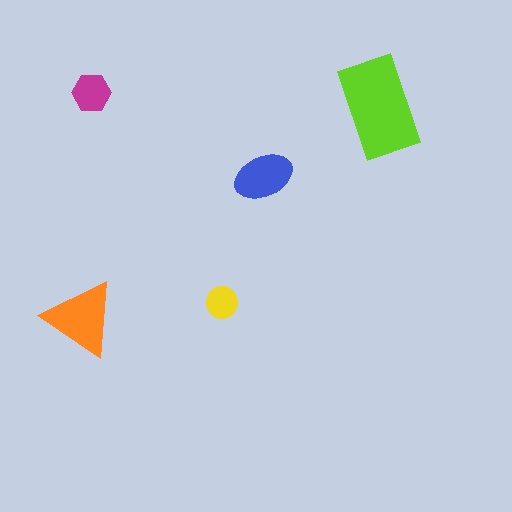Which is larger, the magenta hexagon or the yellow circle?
The magenta hexagon.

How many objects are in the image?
There are 5 objects in the image.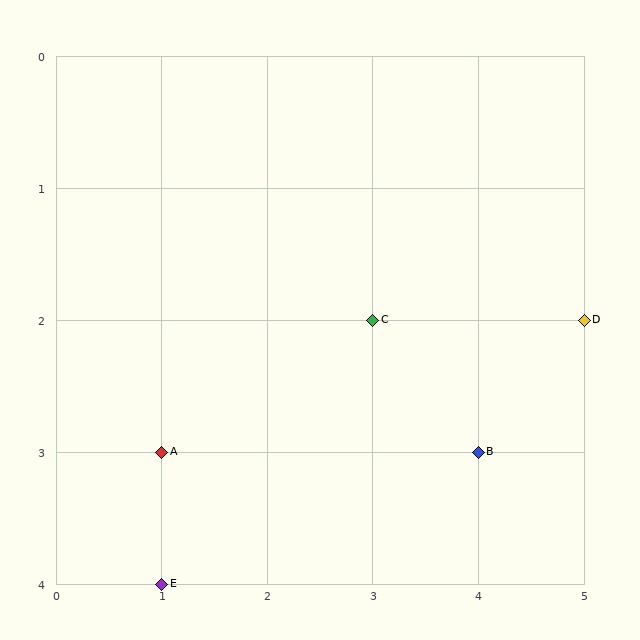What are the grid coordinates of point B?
Point B is at grid coordinates (4, 3).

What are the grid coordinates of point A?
Point A is at grid coordinates (1, 3).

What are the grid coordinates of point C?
Point C is at grid coordinates (3, 2).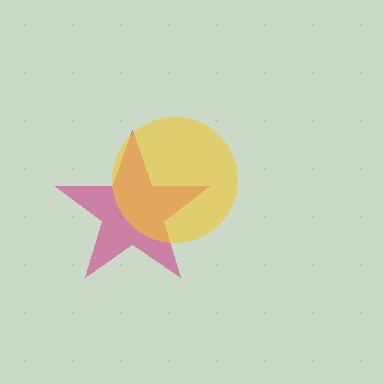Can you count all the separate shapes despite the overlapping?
Yes, there are 2 separate shapes.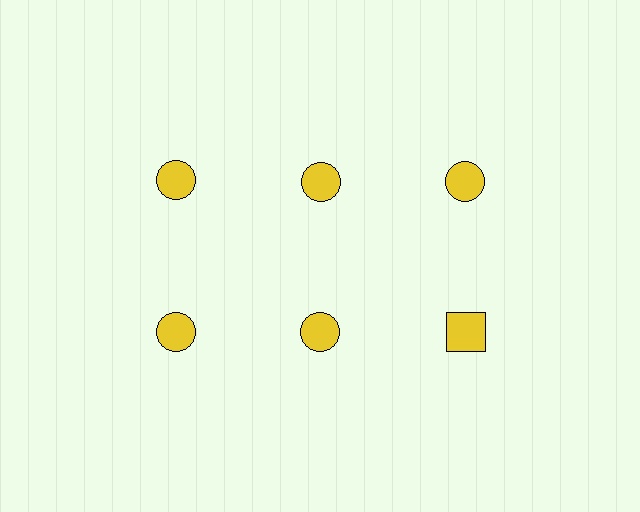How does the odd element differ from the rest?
It has a different shape: square instead of circle.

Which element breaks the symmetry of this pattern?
The yellow square in the second row, center column breaks the symmetry. All other shapes are yellow circles.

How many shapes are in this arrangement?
There are 6 shapes arranged in a grid pattern.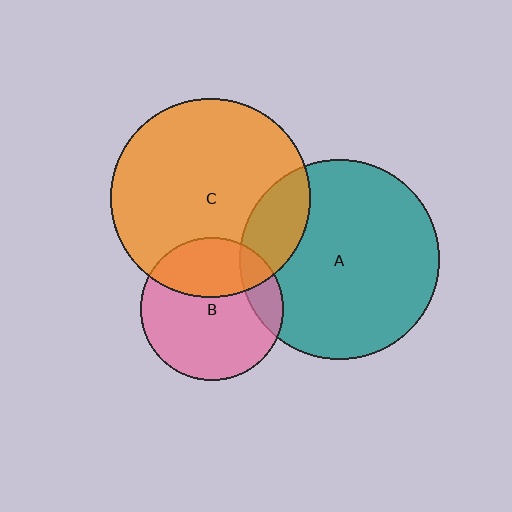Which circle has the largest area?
Circle A (teal).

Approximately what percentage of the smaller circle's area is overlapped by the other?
Approximately 15%.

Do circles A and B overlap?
Yes.